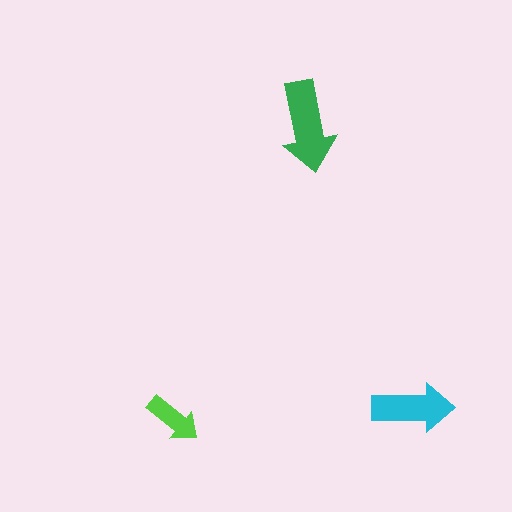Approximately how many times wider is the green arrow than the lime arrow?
About 1.5 times wider.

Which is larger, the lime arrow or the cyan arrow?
The cyan one.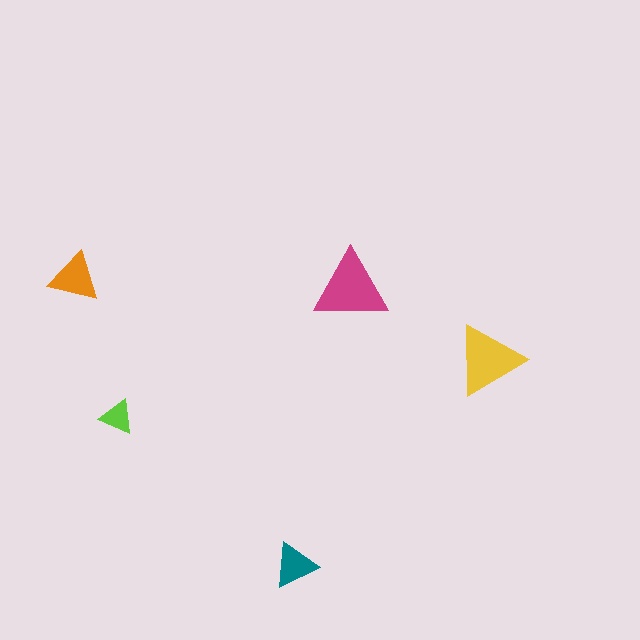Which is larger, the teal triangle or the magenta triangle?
The magenta one.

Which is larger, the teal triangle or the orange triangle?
The orange one.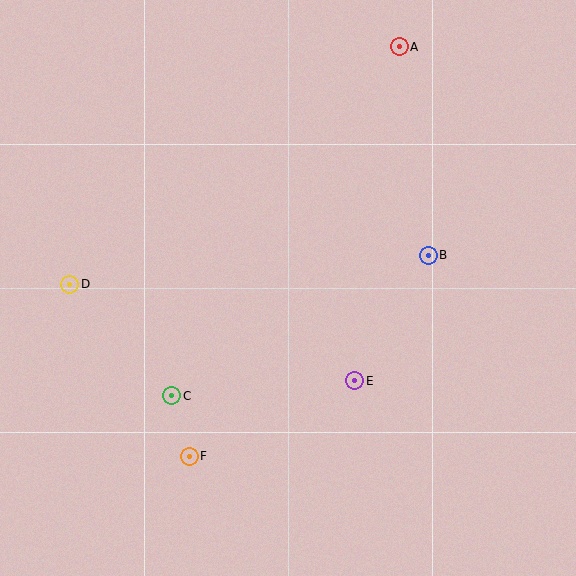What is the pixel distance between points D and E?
The distance between D and E is 301 pixels.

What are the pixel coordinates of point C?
Point C is at (172, 396).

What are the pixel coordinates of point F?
Point F is at (190, 456).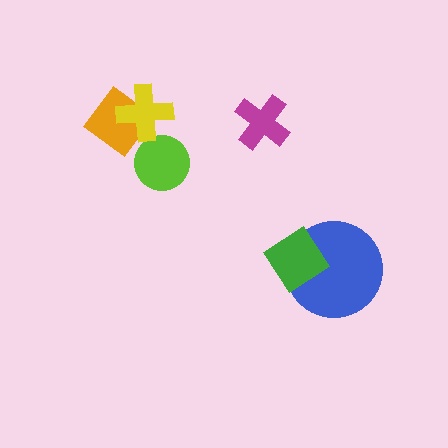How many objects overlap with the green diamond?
1 object overlaps with the green diamond.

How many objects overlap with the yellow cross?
1 object overlaps with the yellow cross.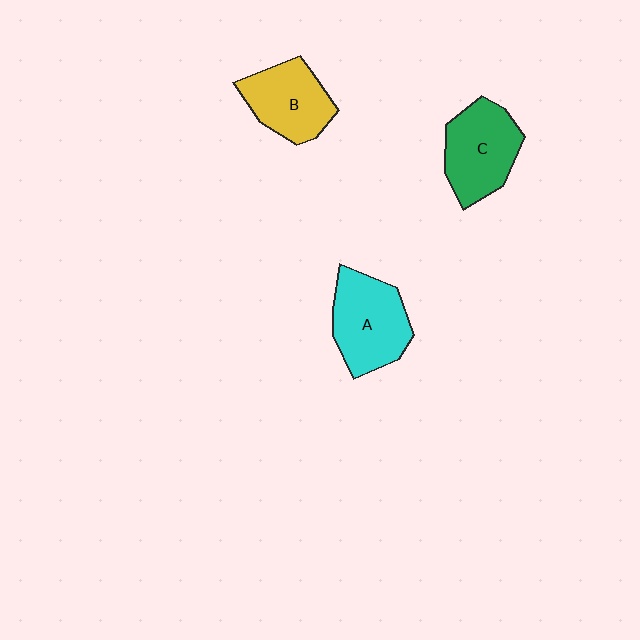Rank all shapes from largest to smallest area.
From largest to smallest: A (cyan), C (green), B (yellow).